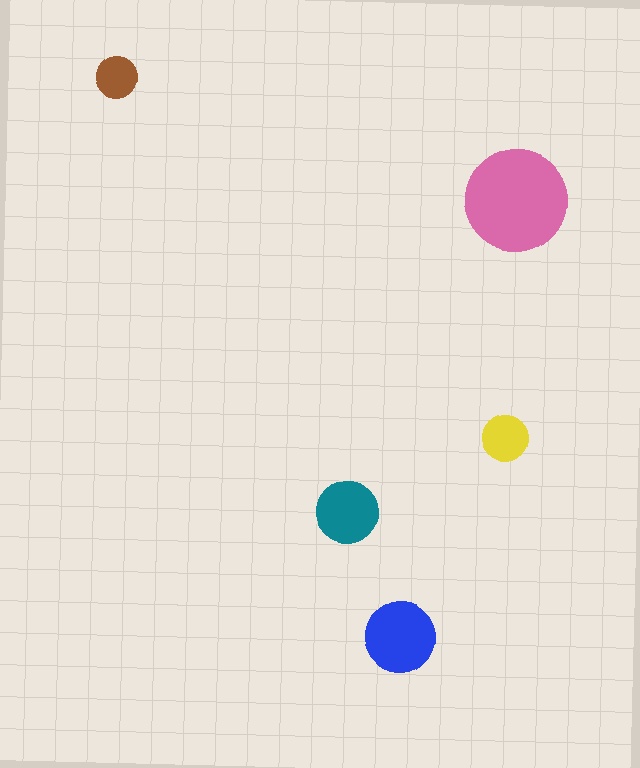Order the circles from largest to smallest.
the pink one, the blue one, the teal one, the yellow one, the brown one.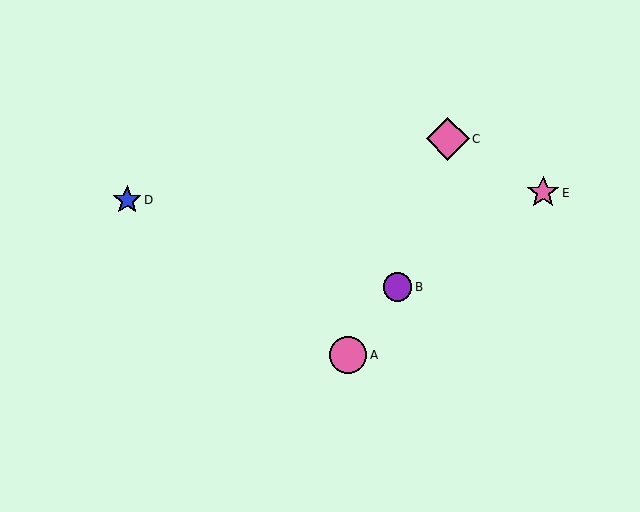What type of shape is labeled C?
Shape C is a pink diamond.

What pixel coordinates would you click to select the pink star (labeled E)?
Click at (543, 193) to select the pink star E.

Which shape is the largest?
The pink diamond (labeled C) is the largest.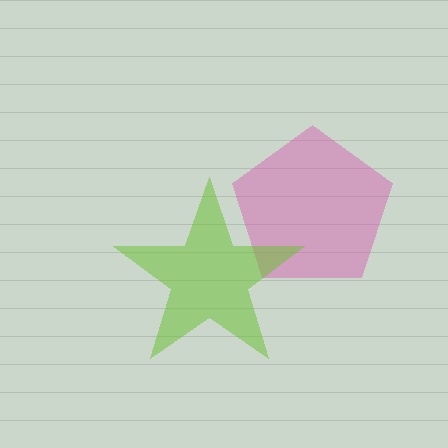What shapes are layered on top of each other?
The layered shapes are: a pink pentagon, a lime star.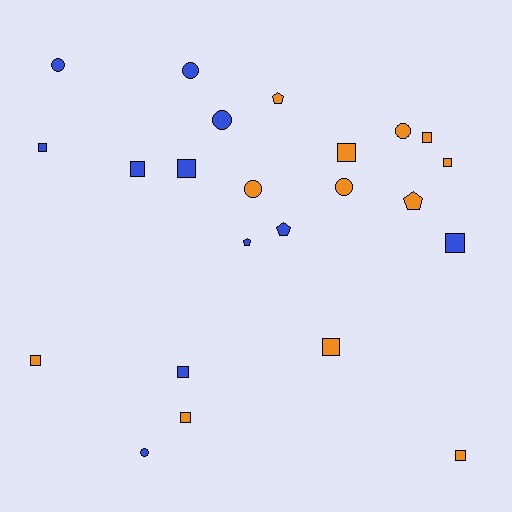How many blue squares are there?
There are 5 blue squares.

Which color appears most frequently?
Orange, with 12 objects.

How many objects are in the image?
There are 23 objects.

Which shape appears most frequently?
Square, with 12 objects.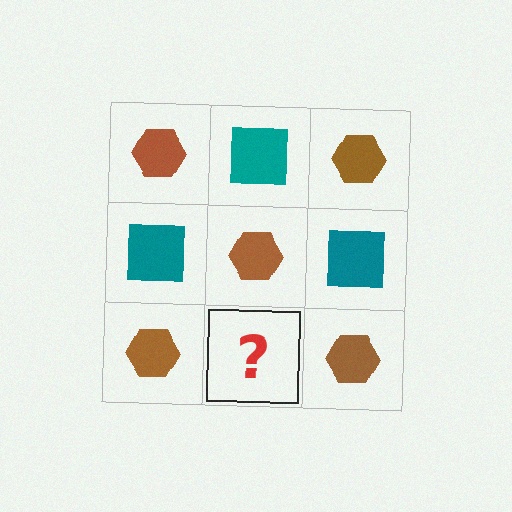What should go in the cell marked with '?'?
The missing cell should contain a teal square.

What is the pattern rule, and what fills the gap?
The rule is that it alternates brown hexagon and teal square in a checkerboard pattern. The gap should be filled with a teal square.